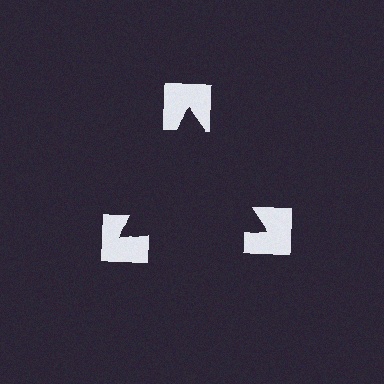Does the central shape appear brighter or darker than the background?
It typically appears slightly darker than the background, even though no actual brightness change is drawn.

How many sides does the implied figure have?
3 sides.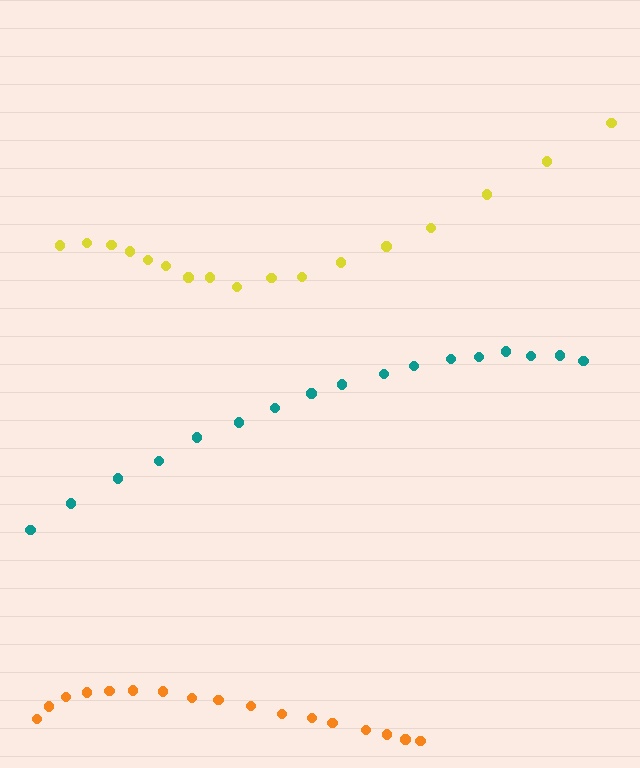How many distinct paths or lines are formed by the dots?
There are 3 distinct paths.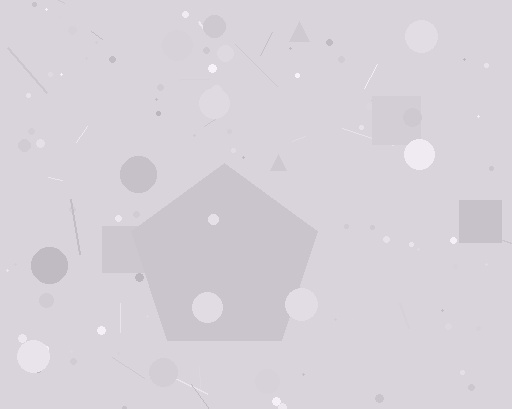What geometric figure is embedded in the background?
A pentagon is embedded in the background.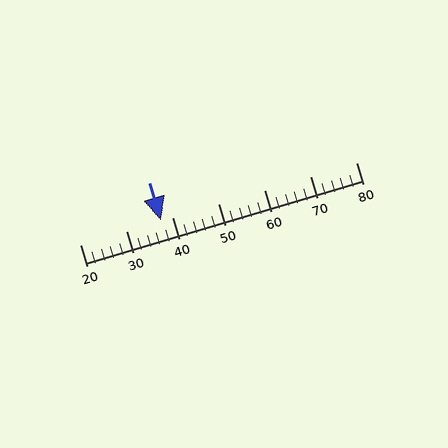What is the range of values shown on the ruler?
The ruler shows values from 20 to 80.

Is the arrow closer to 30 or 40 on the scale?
The arrow is closer to 40.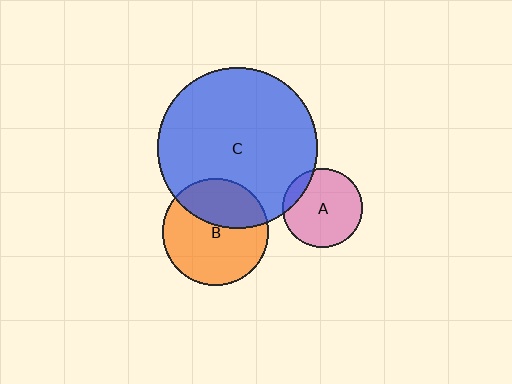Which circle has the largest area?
Circle C (blue).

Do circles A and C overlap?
Yes.